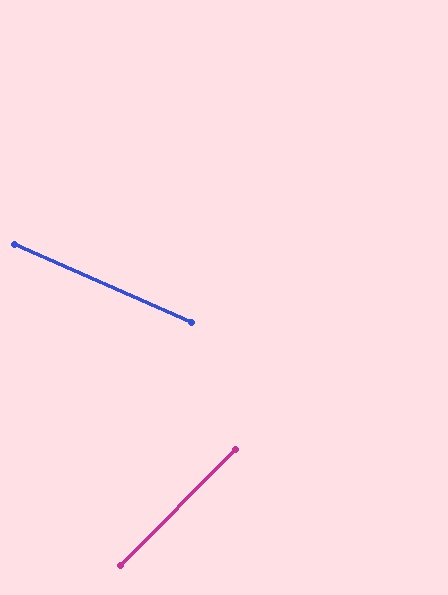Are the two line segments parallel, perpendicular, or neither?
Neither parallel nor perpendicular — they differ by about 69°.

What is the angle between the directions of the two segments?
Approximately 69 degrees.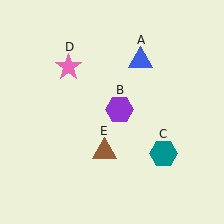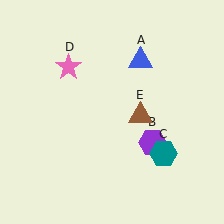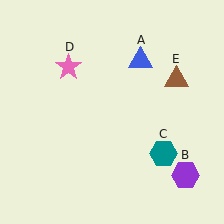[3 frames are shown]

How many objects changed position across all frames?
2 objects changed position: purple hexagon (object B), brown triangle (object E).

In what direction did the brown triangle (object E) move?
The brown triangle (object E) moved up and to the right.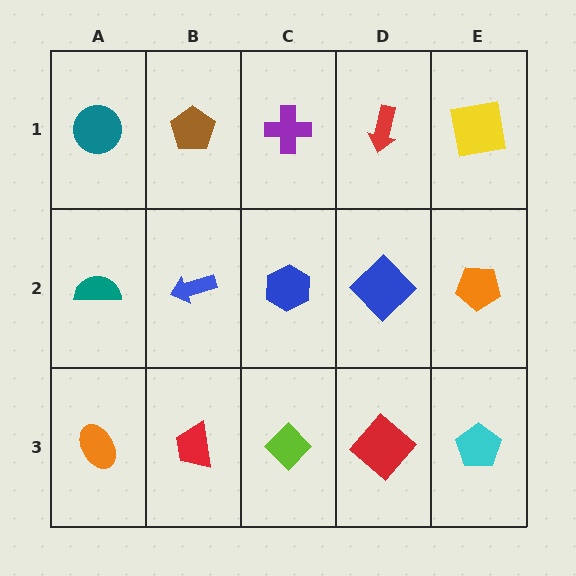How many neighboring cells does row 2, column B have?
4.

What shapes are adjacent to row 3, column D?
A blue diamond (row 2, column D), a lime diamond (row 3, column C), a cyan pentagon (row 3, column E).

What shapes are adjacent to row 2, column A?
A teal circle (row 1, column A), an orange ellipse (row 3, column A), a blue arrow (row 2, column B).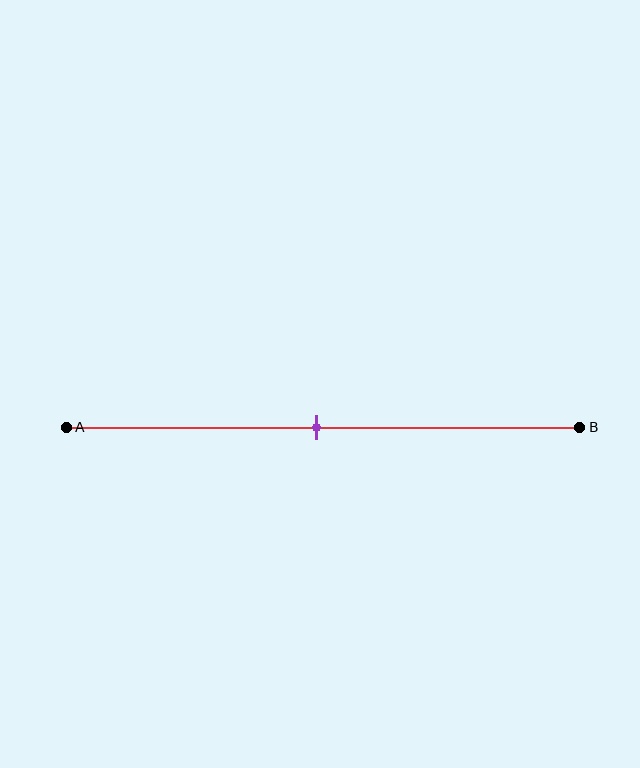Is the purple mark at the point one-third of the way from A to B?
No, the mark is at about 50% from A, not at the 33% one-third point.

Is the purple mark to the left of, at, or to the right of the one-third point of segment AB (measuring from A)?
The purple mark is to the right of the one-third point of segment AB.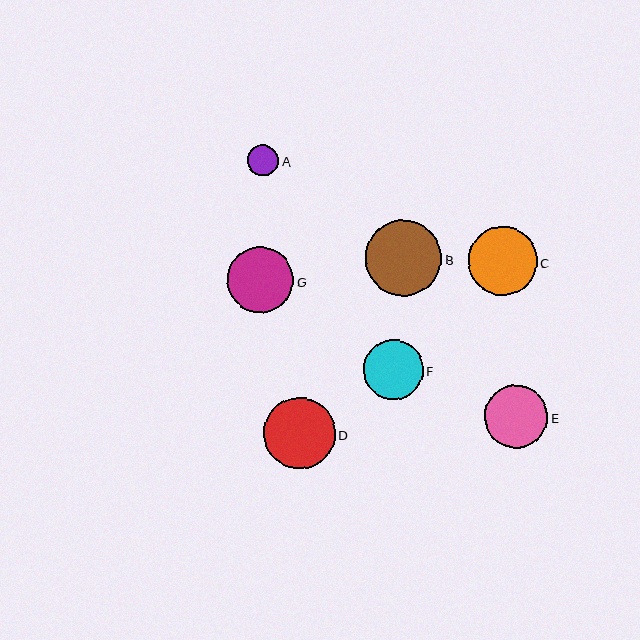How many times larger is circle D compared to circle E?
Circle D is approximately 1.1 times the size of circle E.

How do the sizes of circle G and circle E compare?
Circle G and circle E are approximately the same size.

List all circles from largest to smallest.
From largest to smallest: B, D, C, G, E, F, A.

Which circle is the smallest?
Circle A is the smallest with a size of approximately 32 pixels.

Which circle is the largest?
Circle B is the largest with a size of approximately 76 pixels.